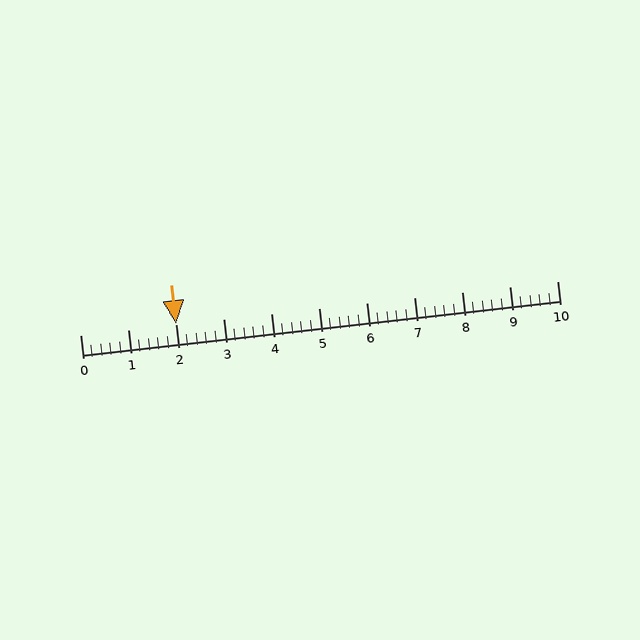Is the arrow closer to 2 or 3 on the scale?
The arrow is closer to 2.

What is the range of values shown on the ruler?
The ruler shows values from 0 to 10.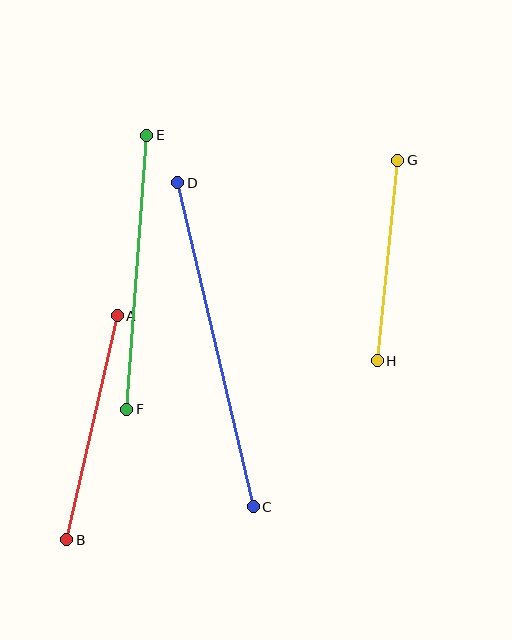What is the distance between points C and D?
The distance is approximately 333 pixels.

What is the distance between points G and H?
The distance is approximately 202 pixels.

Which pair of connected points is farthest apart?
Points C and D are farthest apart.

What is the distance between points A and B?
The distance is approximately 230 pixels.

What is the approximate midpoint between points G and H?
The midpoint is at approximately (387, 261) pixels.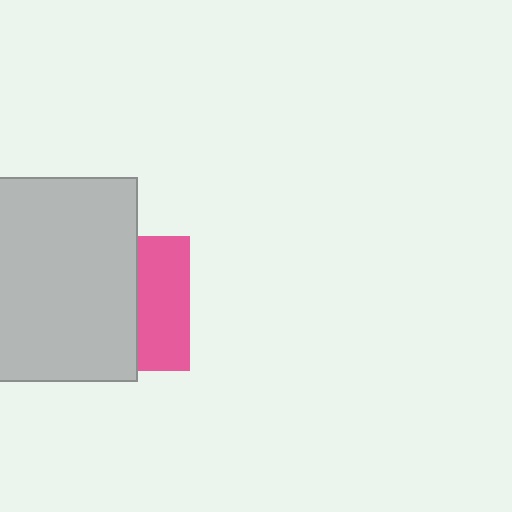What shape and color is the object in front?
The object in front is a light gray rectangle.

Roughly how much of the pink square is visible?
A small part of it is visible (roughly 39%).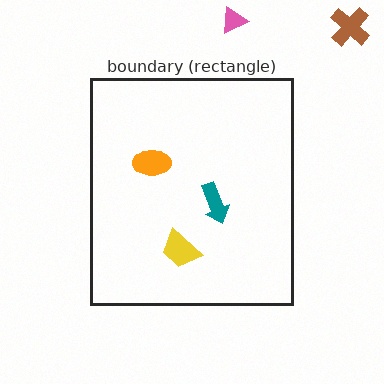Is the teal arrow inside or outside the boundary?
Inside.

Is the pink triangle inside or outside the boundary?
Outside.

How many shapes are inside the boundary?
3 inside, 2 outside.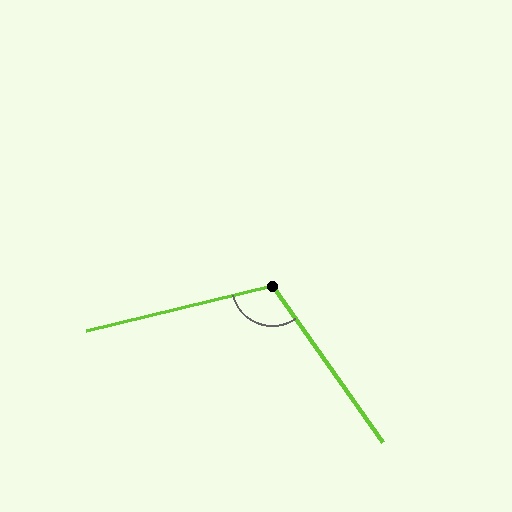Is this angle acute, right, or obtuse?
It is obtuse.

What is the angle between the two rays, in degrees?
Approximately 111 degrees.